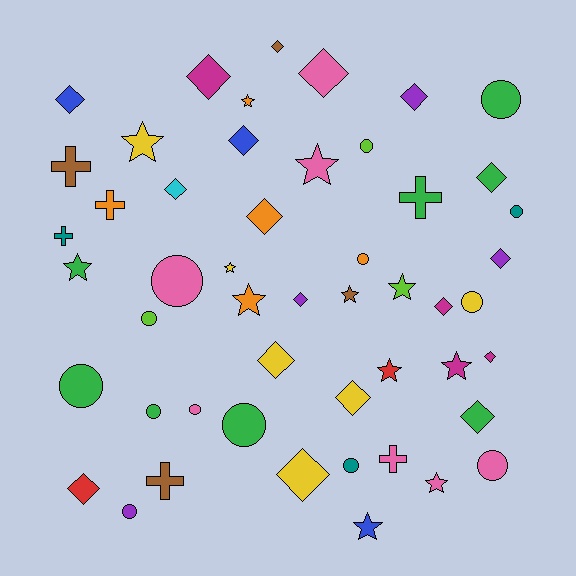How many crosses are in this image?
There are 6 crosses.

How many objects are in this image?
There are 50 objects.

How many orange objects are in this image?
There are 5 orange objects.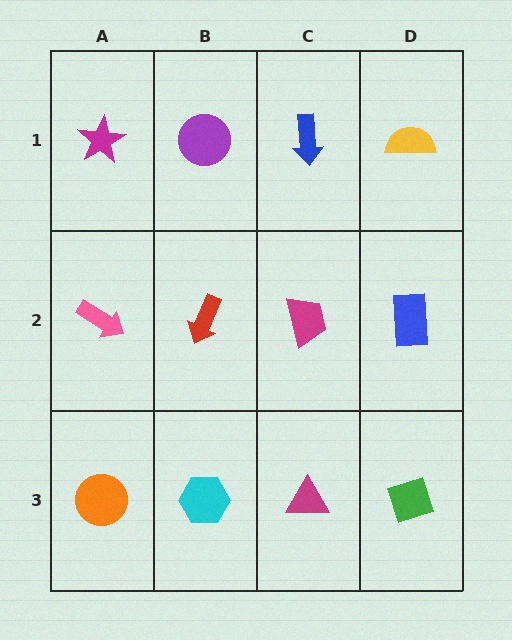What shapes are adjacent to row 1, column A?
A pink arrow (row 2, column A), a purple circle (row 1, column B).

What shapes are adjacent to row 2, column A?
A magenta star (row 1, column A), an orange circle (row 3, column A), a red arrow (row 2, column B).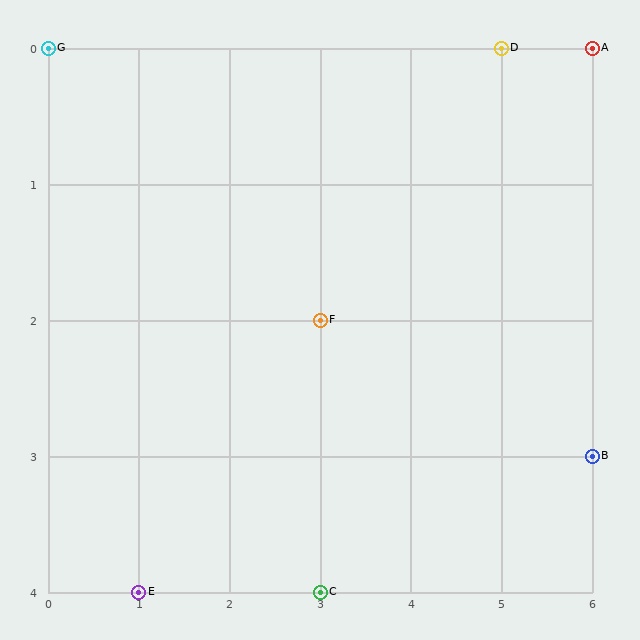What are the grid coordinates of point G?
Point G is at grid coordinates (0, 0).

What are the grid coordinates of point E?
Point E is at grid coordinates (1, 4).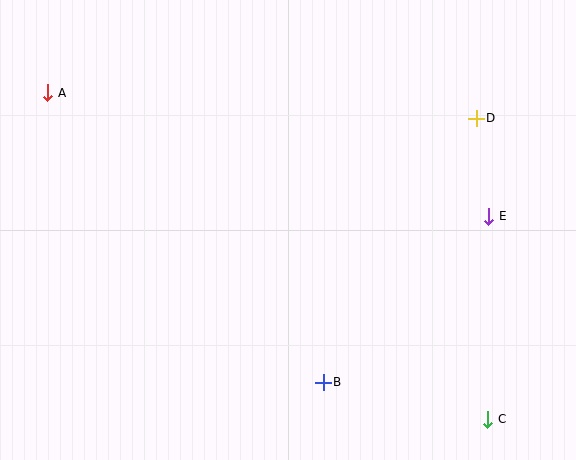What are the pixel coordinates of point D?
Point D is at (476, 118).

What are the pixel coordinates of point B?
Point B is at (323, 382).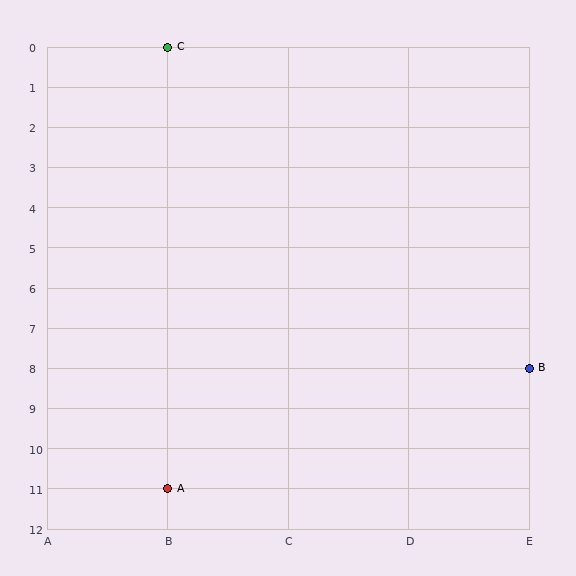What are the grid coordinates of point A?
Point A is at grid coordinates (B, 11).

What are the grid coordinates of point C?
Point C is at grid coordinates (B, 0).